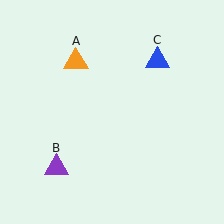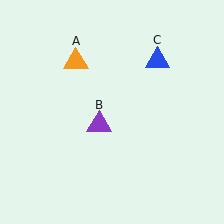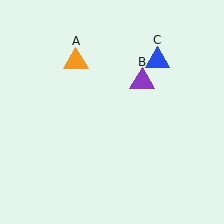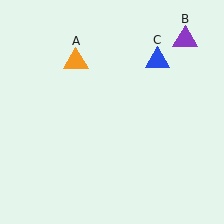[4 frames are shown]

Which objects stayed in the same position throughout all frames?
Orange triangle (object A) and blue triangle (object C) remained stationary.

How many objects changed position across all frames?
1 object changed position: purple triangle (object B).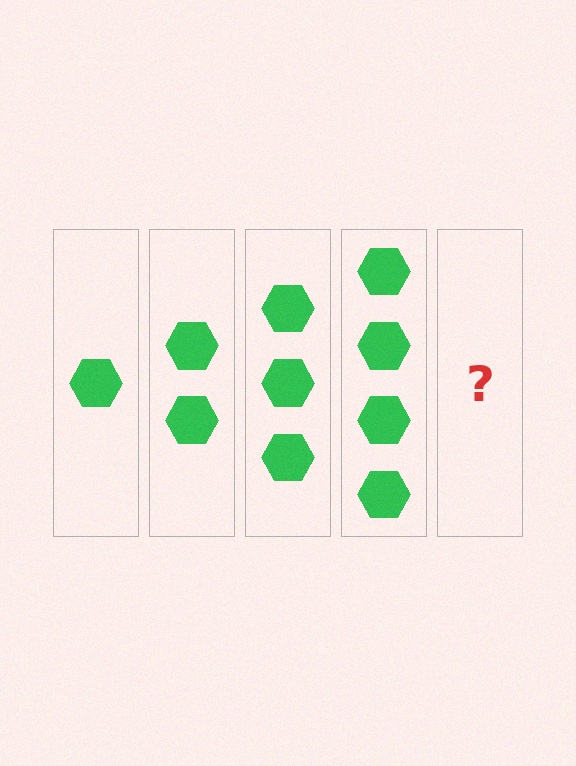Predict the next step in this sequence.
The next step is 5 hexagons.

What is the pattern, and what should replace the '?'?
The pattern is that each step adds one more hexagon. The '?' should be 5 hexagons.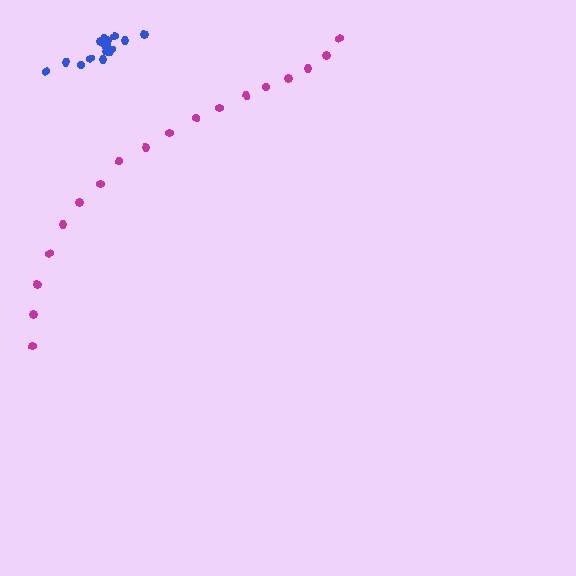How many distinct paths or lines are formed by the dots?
There are 2 distinct paths.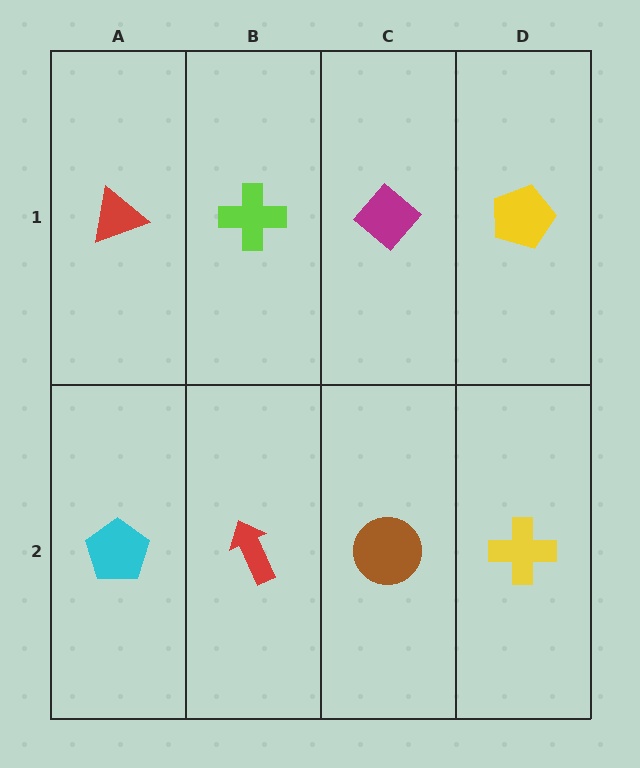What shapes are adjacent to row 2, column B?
A lime cross (row 1, column B), a cyan pentagon (row 2, column A), a brown circle (row 2, column C).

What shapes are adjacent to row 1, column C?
A brown circle (row 2, column C), a lime cross (row 1, column B), a yellow pentagon (row 1, column D).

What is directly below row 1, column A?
A cyan pentagon.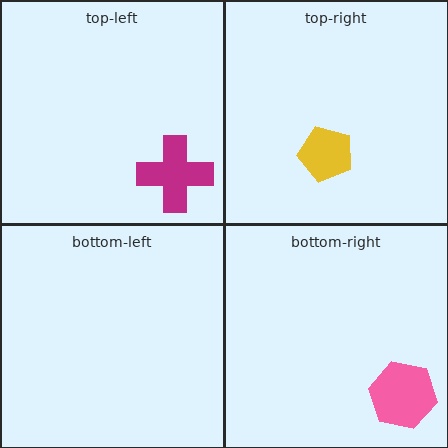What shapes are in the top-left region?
The magenta cross.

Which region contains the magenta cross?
The top-left region.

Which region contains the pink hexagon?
The bottom-right region.